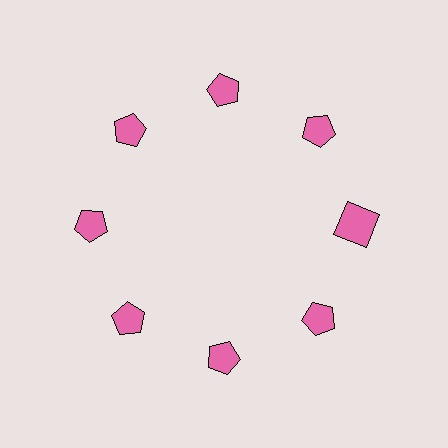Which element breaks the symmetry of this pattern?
The pink square at roughly the 3 o'clock position breaks the symmetry. All other shapes are pink pentagons.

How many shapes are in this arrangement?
There are 8 shapes arranged in a ring pattern.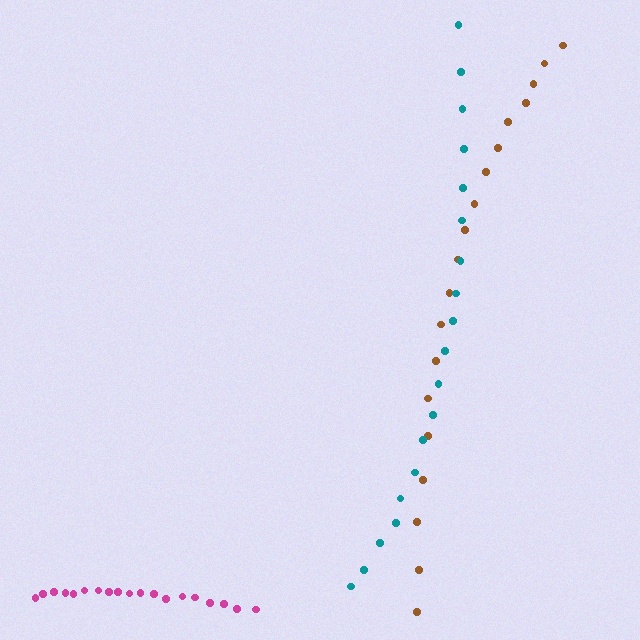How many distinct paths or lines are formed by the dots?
There are 3 distinct paths.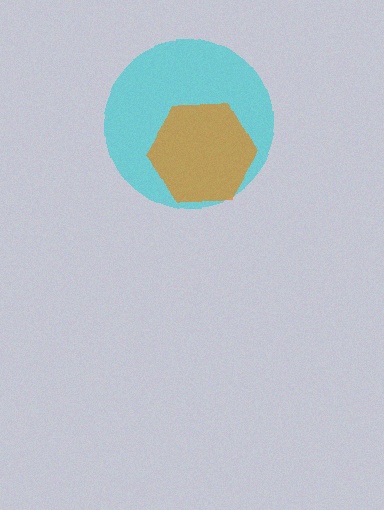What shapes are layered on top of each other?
The layered shapes are: a cyan circle, an orange hexagon.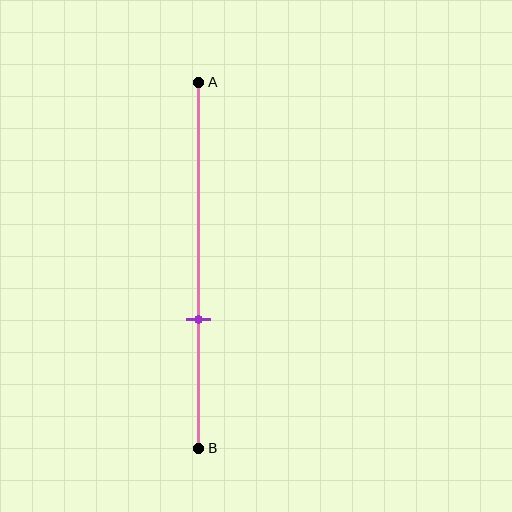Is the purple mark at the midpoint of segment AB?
No, the mark is at about 65% from A, not at the 50% midpoint.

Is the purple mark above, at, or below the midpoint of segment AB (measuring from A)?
The purple mark is below the midpoint of segment AB.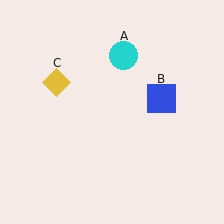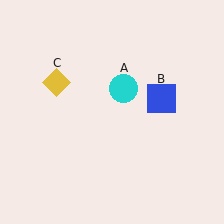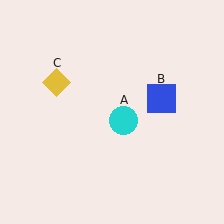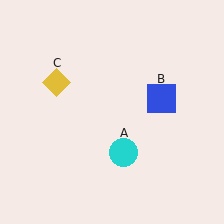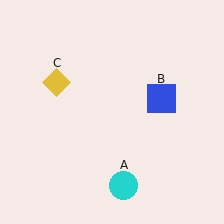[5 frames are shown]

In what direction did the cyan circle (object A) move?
The cyan circle (object A) moved down.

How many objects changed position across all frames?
1 object changed position: cyan circle (object A).